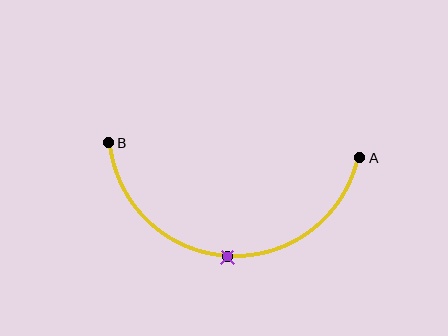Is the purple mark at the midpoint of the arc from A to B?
Yes. The purple mark lies on the arc at equal arc-length from both A and B — it is the arc midpoint.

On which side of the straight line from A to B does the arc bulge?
The arc bulges below the straight line connecting A and B.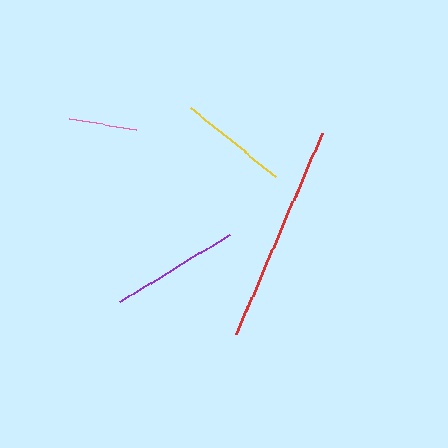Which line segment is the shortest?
The pink line is the shortest at approximately 68 pixels.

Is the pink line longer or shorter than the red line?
The red line is longer than the pink line.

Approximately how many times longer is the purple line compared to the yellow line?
The purple line is approximately 1.2 times the length of the yellow line.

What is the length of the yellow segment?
The yellow segment is approximately 108 pixels long.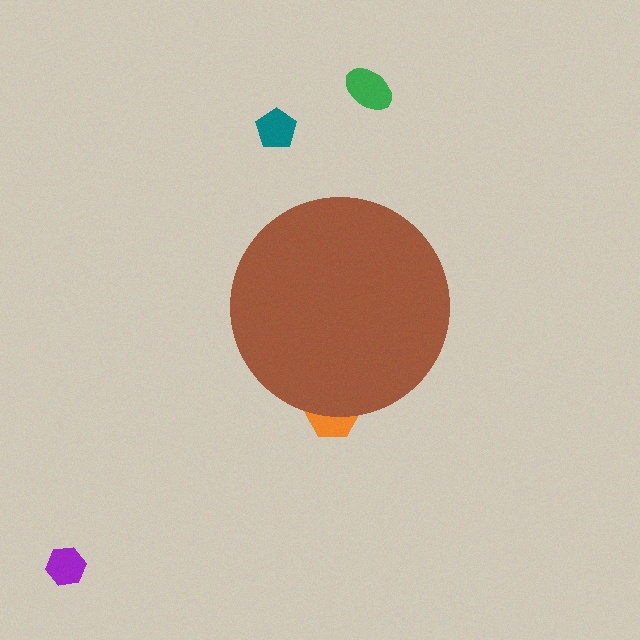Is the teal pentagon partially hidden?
No, the teal pentagon is fully visible.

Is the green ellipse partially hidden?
No, the green ellipse is fully visible.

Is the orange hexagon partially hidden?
Yes, the orange hexagon is partially hidden behind the brown circle.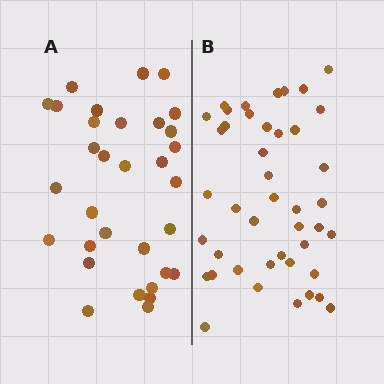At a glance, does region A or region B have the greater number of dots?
Region B (the right region) has more dots.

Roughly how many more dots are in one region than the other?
Region B has roughly 12 or so more dots than region A.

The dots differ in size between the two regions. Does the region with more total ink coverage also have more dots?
No. Region A has more total ink coverage because its dots are larger, but region B actually contains more individual dots. Total area can be misleading — the number of items is what matters here.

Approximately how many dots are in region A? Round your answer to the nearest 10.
About 30 dots. (The exact count is 32, which rounds to 30.)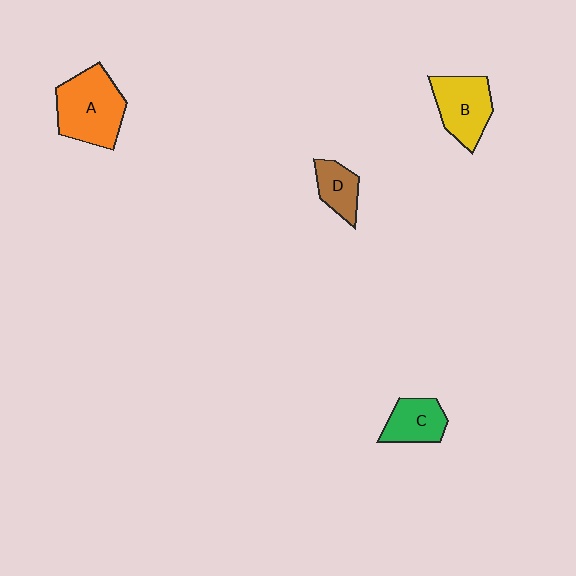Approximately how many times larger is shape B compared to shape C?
Approximately 1.4 times.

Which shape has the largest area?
Shape A (orange).